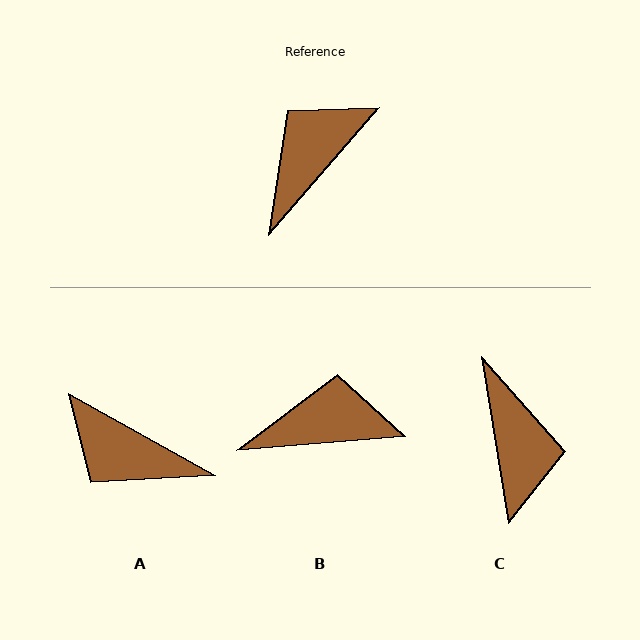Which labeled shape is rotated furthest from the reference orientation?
C, about 130 degrees away.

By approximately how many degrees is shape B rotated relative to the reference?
Approximately 44 degrees clockwise.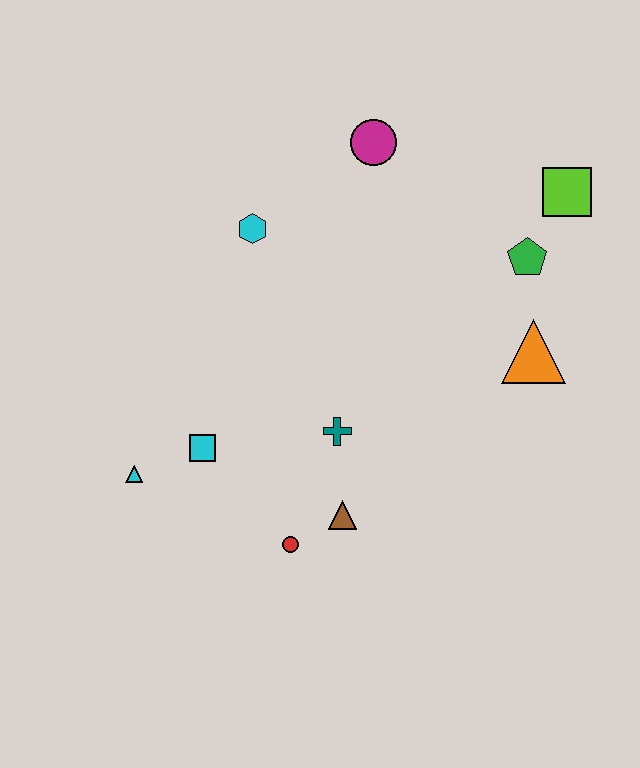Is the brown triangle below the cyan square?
Yes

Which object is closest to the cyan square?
The cyan triangle is closest to the cyan square.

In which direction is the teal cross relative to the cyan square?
The teal cross is to the right of the cyan square.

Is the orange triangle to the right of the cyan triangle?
Yes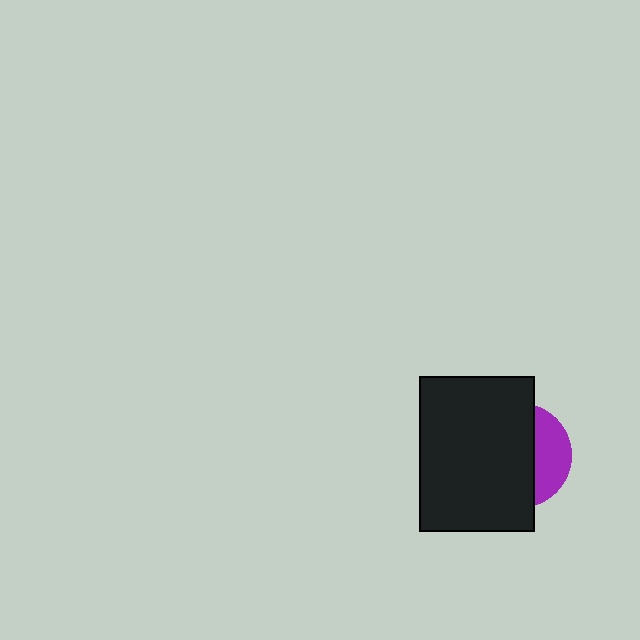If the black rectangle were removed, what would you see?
You would see the complete purple circle.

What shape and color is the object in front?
The object in front is a black rectangle.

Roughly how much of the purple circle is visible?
A small part of it is visible (roughly 31%).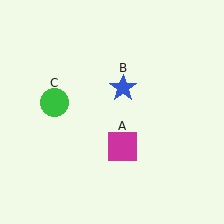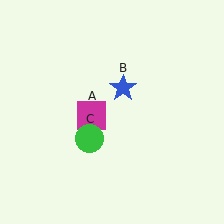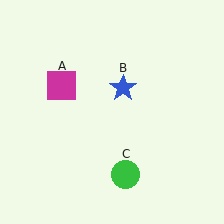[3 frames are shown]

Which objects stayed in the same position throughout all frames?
Blue star (object B) remained stationary.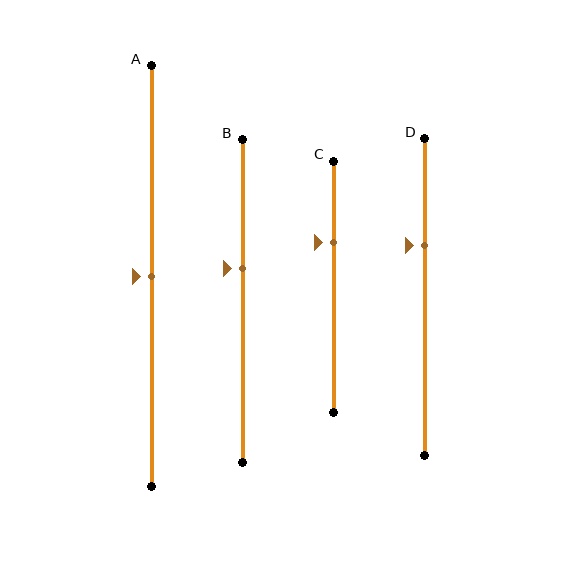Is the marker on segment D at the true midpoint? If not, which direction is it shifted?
No, the marker on segment D is shifted upward by about 16% of the segment length.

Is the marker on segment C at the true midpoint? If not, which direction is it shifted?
No, the marker on segment C is shifted upward by about 18% of the segment length.